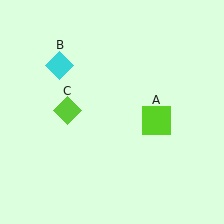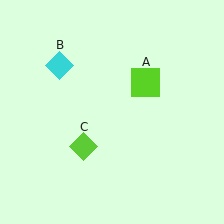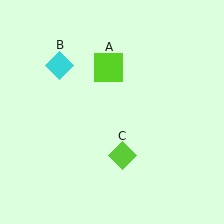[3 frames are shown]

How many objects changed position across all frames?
2 objects changed position: lime square (object A), lime diamond (object C).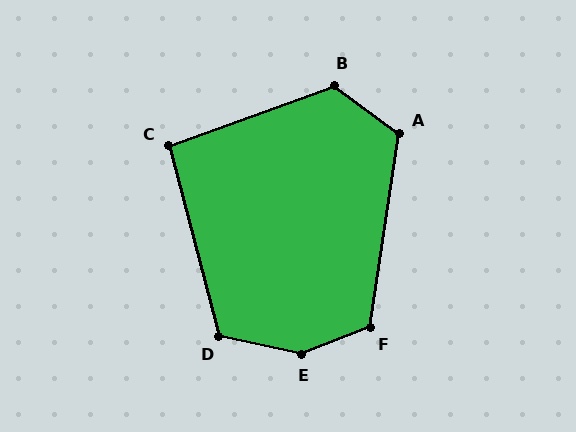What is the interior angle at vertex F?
Approximately 120 degrees (obtuse).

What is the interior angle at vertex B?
Approximately 123 degrees (obtuse).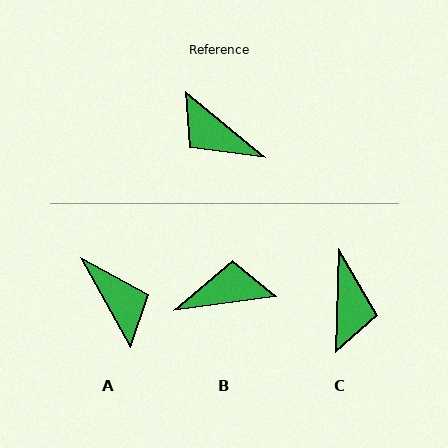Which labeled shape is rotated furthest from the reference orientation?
A, about 159 degrees away.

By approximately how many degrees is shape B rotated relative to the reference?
Approximately 133 degrees clockwise.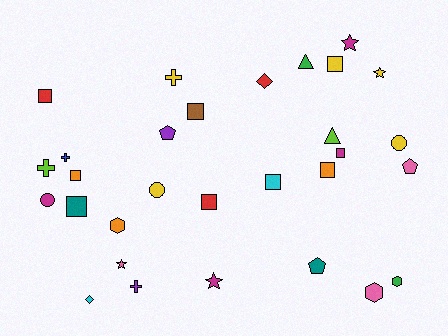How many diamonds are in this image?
There are 2 diamonds.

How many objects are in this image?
There are 30 objects.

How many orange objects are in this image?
There are 3 orange objects.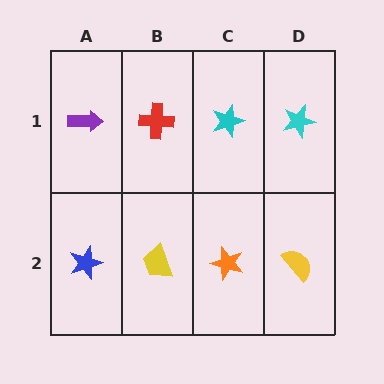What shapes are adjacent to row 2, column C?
A cyan star (row 1, column C), a yellow trapezoid (row 2, column B), a yellow semicircle (row 2, column D).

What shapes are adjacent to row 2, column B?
A red cross (row 1, column B), a blue star (row 2, column A), an orange star (row 2, column C).